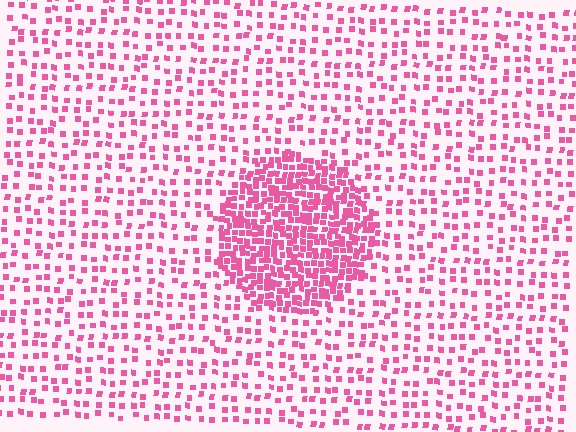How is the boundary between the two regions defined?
The boundary is defined by a change in element density (approximately 2.7x ratio). All elements are the same color, size, and shape.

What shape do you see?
I see a circle.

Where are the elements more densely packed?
The elements are more densely packed inside the circle boundary.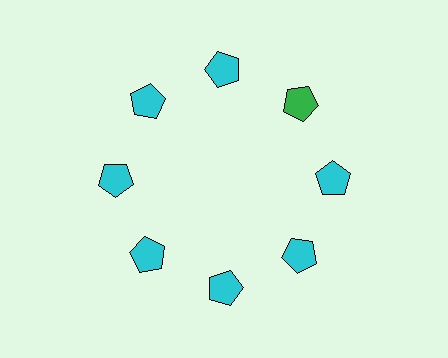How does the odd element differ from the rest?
It has a different color: green instead of cyan.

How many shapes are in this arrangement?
There are 8 shapes arranged in a ring pattern.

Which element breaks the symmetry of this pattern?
The green pentagon at roughly the 2 o'clock position breaks the symmetry. All other shapes are cyan pentagons.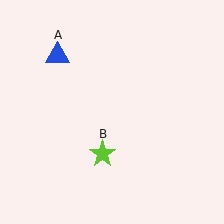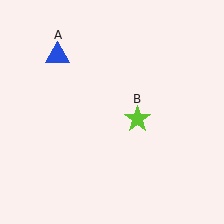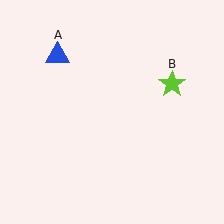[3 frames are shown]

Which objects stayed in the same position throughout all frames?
Blue triangle (object A) remained stationary.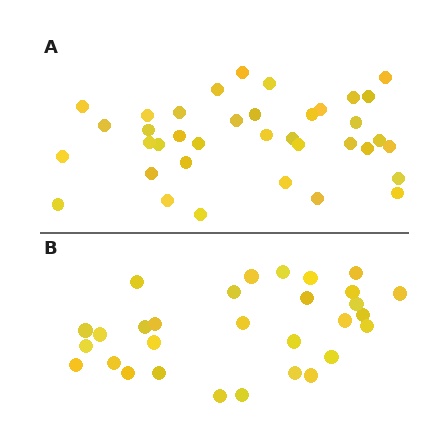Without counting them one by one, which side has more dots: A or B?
Region A (the top region) has more dots.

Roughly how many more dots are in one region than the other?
Region A has roughly 8 or so more dots than region B.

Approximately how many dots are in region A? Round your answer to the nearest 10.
About 40 dots. (The exact count is 37, which rounds to 40.)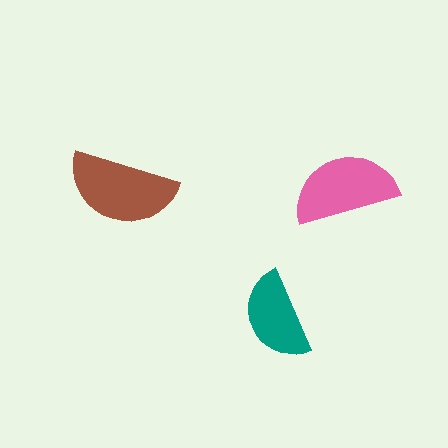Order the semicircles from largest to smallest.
the brown one, the pink one, the teal one.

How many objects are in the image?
There are 3 objects in the image.